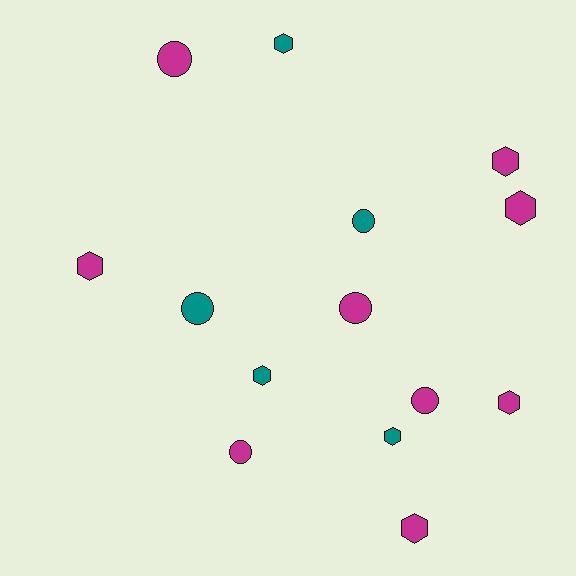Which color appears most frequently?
Magenta, with 9 objects.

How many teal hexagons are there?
There are 3 teal hexagons.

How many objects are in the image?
There are 14 objects.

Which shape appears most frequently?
Hexagon, with 8 objects.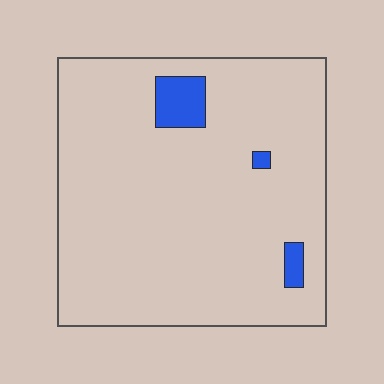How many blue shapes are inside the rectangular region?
3.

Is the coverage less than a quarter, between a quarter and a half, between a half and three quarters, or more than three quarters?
Less than a quarter.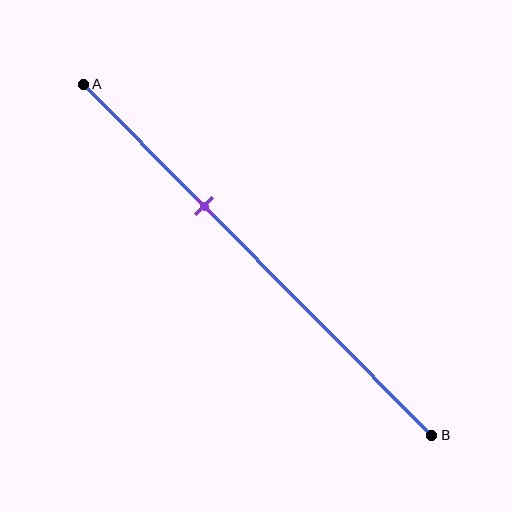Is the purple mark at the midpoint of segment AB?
No, the mark is at about 35% from A, not at the 50% midpoint.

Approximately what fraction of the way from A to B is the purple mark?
The purple mark is approximately 35% of the way from A to B.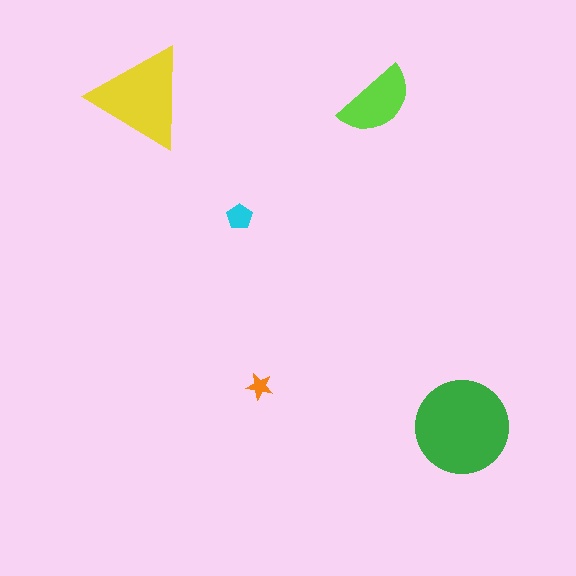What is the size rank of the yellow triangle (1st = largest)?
2nd.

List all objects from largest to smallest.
The green circle, the yellow triangle, the lime semicircle, the cyan pentagon, the orange star.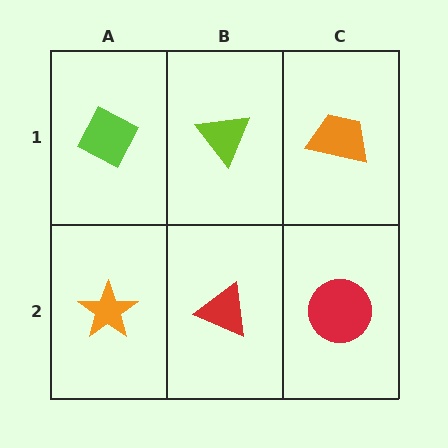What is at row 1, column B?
A lime triangle.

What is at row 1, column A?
A lime diamond.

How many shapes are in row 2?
3 shapes.